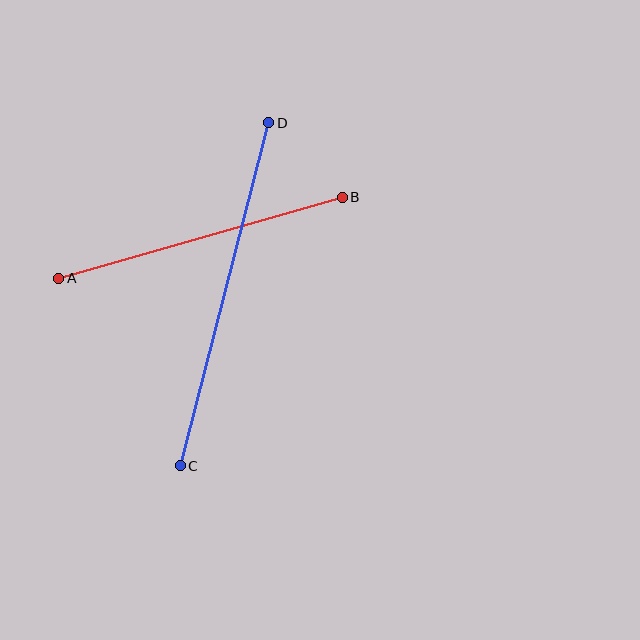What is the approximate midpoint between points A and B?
The midpoint is at approximately (201, 238) pixels.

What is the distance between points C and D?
The distance is approximately 354 pixels.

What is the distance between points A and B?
The distance is approximately 295 pixels.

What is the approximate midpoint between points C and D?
The midpoint is at approximately (224, 294) pixels.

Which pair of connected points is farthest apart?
Points C and D are farthest apart.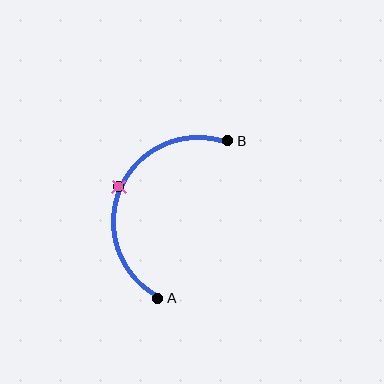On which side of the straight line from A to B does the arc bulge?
The arc bulges to the left of the straight line connecting A and B.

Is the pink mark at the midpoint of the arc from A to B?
Yes. The pink mark lies on the arc at equal arc-length from both A and B — it is the arc midpoint.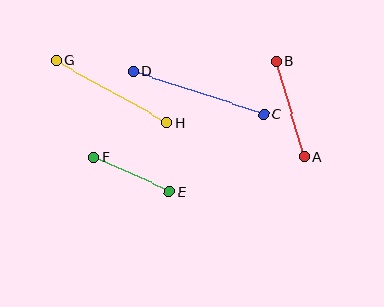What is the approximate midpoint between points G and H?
The midpoint is at approximately (112, 91) pixels.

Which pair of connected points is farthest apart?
Points C and D are farthest apart.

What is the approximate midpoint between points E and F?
The midpoint is at approximately (132, 174) pixels.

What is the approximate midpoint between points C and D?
The midpoint is at approximately (199, 93) pixels.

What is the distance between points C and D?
The distance is approximately 137 pixels.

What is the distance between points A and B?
The distance is approximately 99 pixels.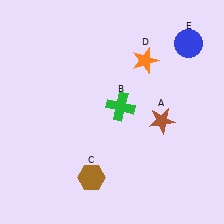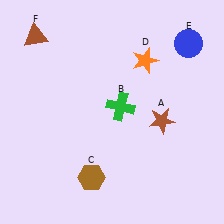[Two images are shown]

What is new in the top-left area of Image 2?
A brown triangle (F) was added in the top-left area of Image 2.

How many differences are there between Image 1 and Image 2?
There is 1 difference between the two images.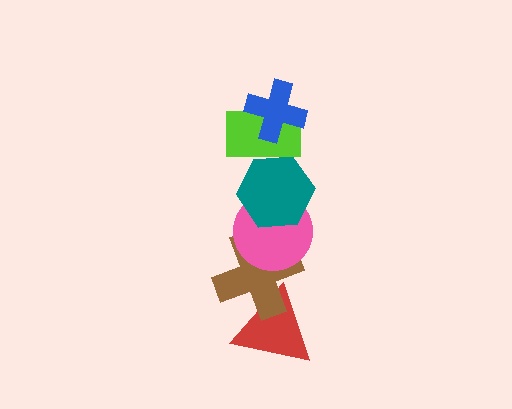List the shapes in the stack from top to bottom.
From top to bottom: the blue cross, the lime rectangle, the teal hexagon, the pink circle, the brown cross, the red triangle.